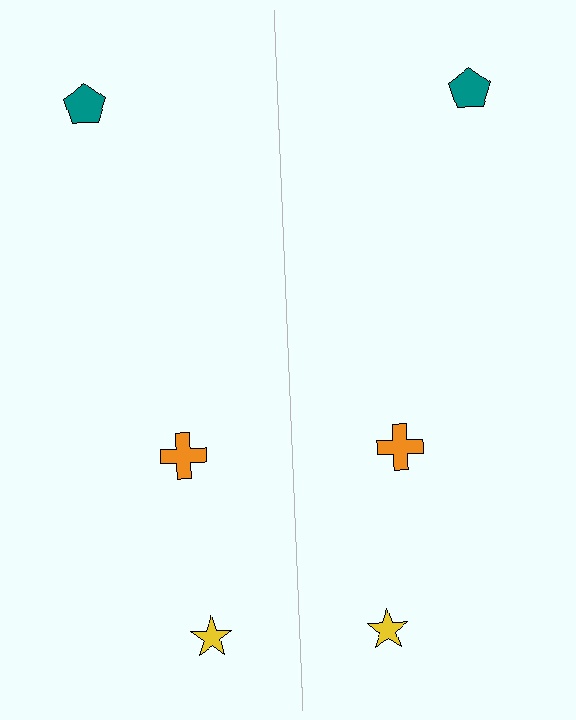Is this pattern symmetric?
Yes, this pattern has bilateral (reflection) symmetry.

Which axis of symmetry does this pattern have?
The pattern has a vertical axis of symmetry running through the center of the image.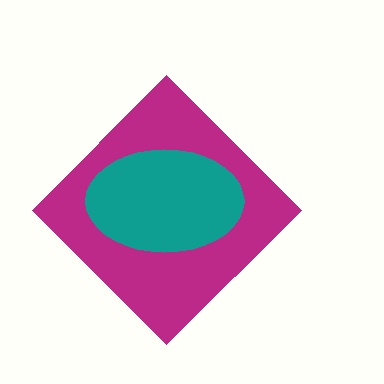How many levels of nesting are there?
2.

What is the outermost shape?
The magenta diamond.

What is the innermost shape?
The teal ellipse.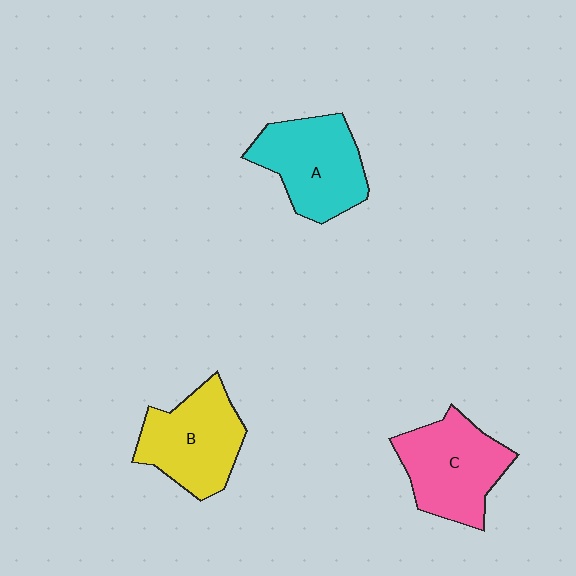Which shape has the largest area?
Shape C (pink).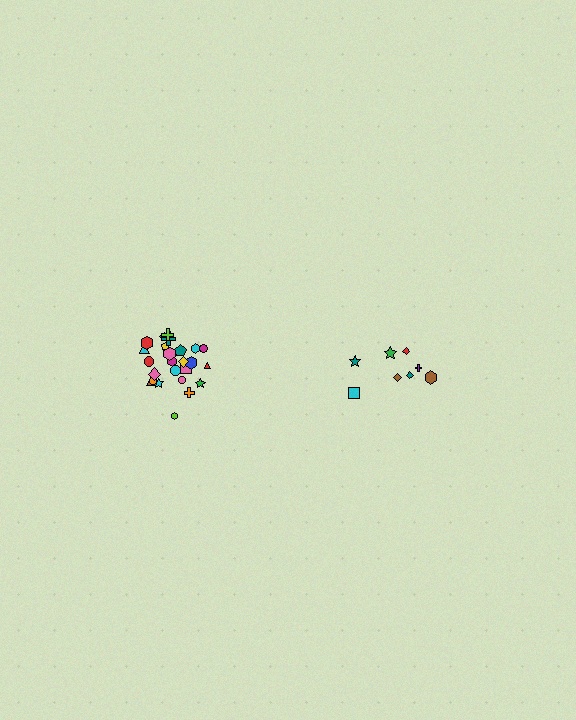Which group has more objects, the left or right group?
The left group.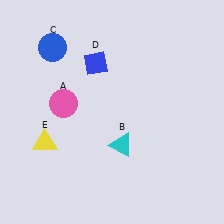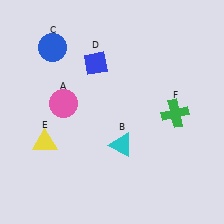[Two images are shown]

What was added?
A green cross (F) was added in Image 2.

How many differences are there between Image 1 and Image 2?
There is 1 difference between the two images.